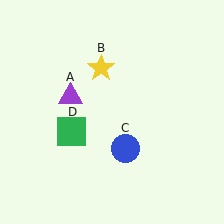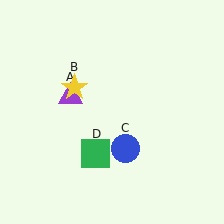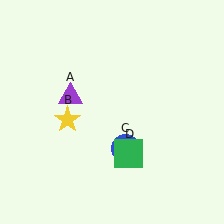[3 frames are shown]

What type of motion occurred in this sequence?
The yellow star (object B), green square (object D) rotated counterclockwise around the center of the scene.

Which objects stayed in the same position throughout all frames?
Purple triangle (object A) and blue circle (object C) remained stationary.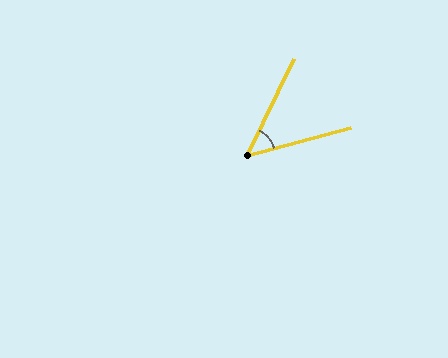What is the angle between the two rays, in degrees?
Approximately 49 degrees.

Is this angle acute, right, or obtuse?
It is acute.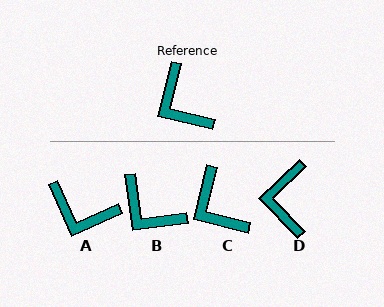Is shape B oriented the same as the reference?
No, it is off by about 21 degrees.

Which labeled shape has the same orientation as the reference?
C.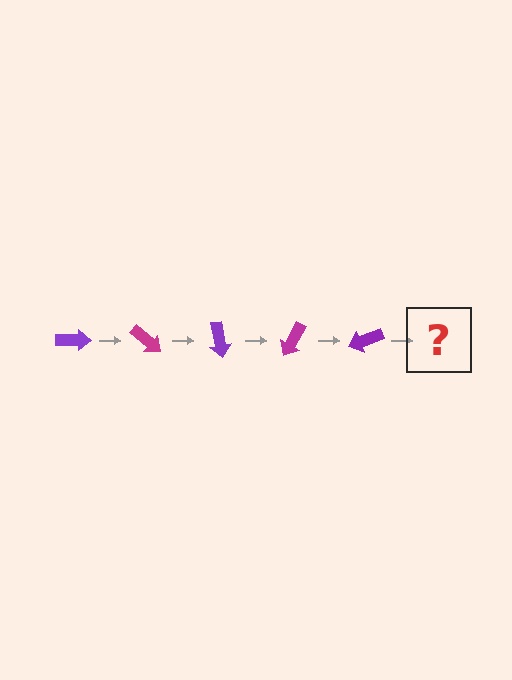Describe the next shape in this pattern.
It should be a magenta arrow, rotated 200 degrees from the start.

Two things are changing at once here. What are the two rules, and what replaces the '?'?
The two rules are that it rotates 40 degrees each step and the color cycles through purple and magenta. The '?' should be a magenta arrow, rotated 200 degrees from the start.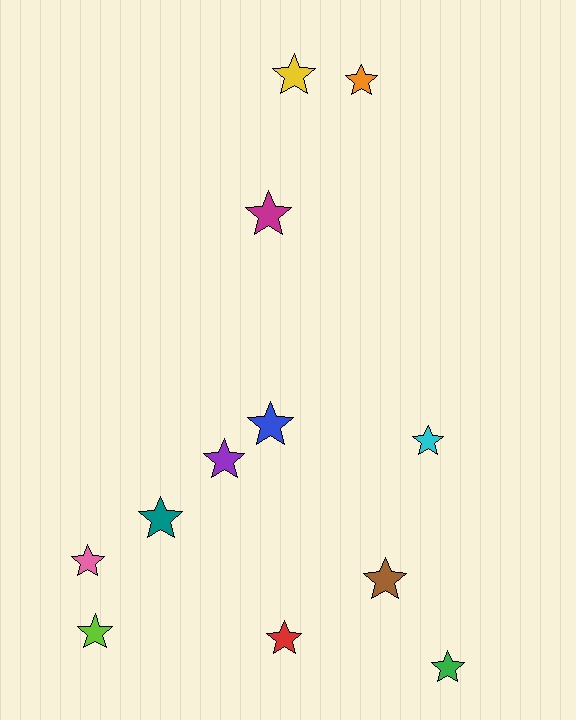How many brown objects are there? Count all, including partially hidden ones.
There is 1 brown object.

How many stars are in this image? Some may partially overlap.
There are 12 stars.